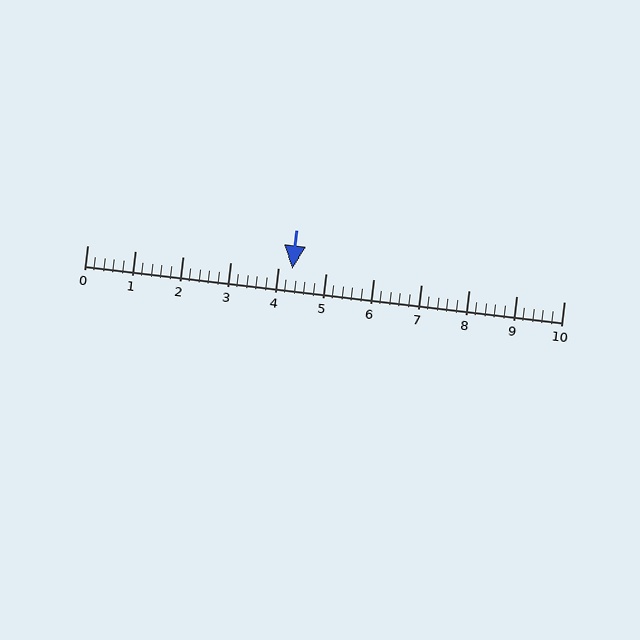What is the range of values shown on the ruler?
The ruler shows values from 0 to 10.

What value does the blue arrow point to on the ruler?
The blue arrow points to approximately 4.3.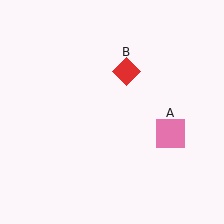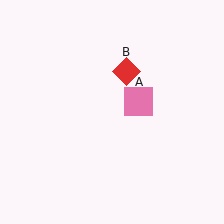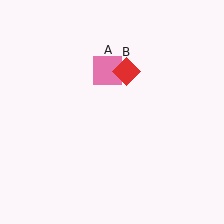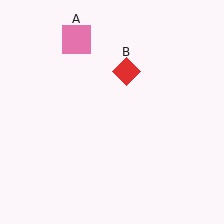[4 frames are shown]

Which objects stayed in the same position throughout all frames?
Red diamond (object B) remained stationary.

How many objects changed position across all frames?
1 object changed position: pink square (object A).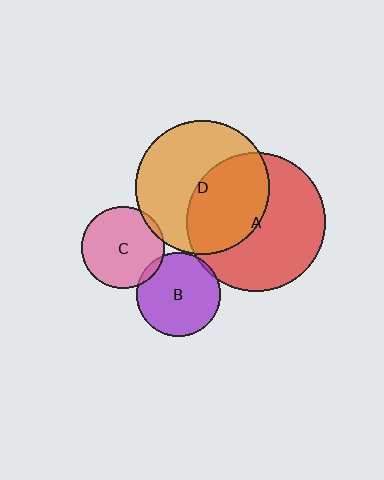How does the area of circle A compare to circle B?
Approximately 2.7 times.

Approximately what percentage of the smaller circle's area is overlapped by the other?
Approximately 45%.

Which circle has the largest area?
Circle A (red).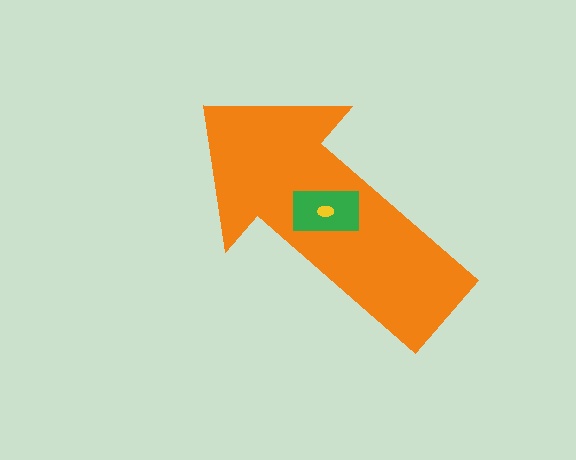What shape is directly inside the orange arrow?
The green rectangle.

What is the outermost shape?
The orange arrow.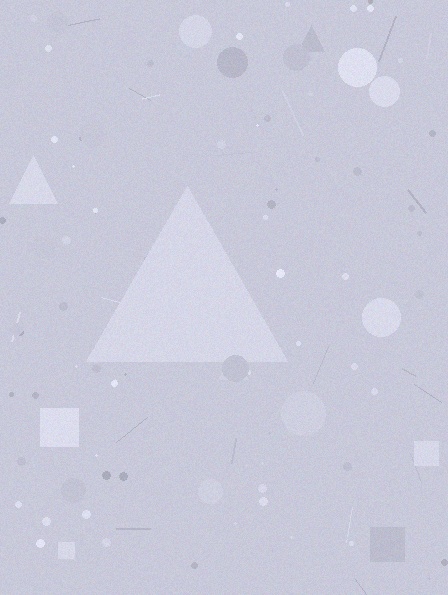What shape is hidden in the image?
A triangle is hidden in the image.